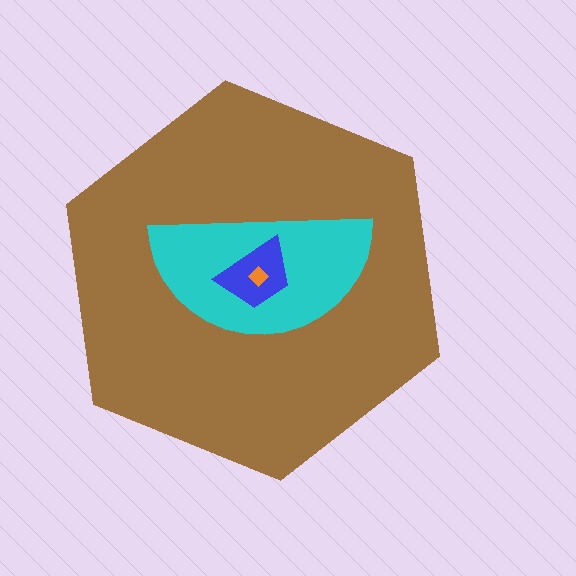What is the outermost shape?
The brown hexagon.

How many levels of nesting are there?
4.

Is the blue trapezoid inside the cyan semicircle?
Yes.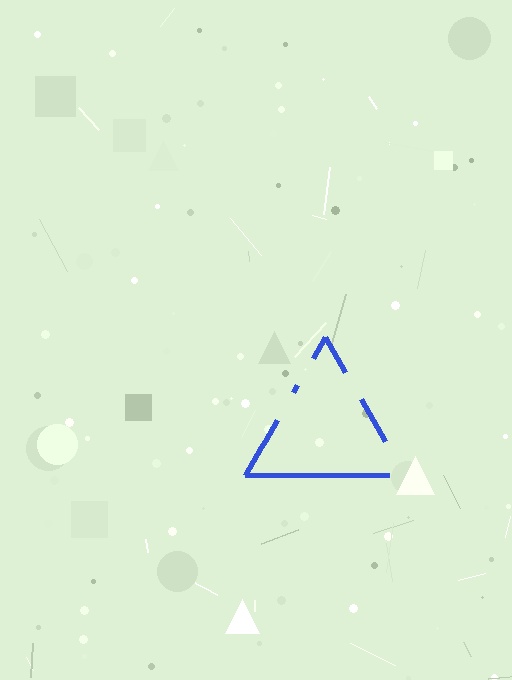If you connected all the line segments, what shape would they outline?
They would outline a triangle.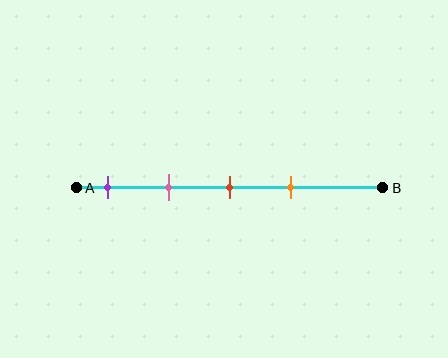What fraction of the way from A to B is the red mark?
The red mark is approximately 50% (0.5) of the way from A to B.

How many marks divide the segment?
There are 4 marks dividing the segment.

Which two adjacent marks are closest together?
The red and orange marks are the closest adjacent pair.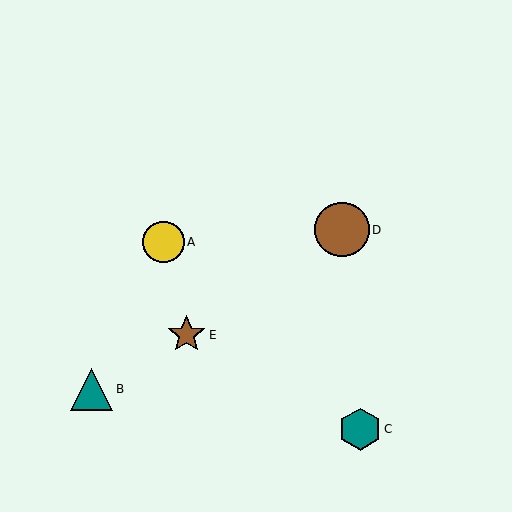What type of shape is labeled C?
Shape C is a teal hexagon.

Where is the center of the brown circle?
The center of the brown circle is at (342, 230).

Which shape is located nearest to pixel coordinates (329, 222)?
The brown circle (labeled D) at (342, 230) is nearest to that location.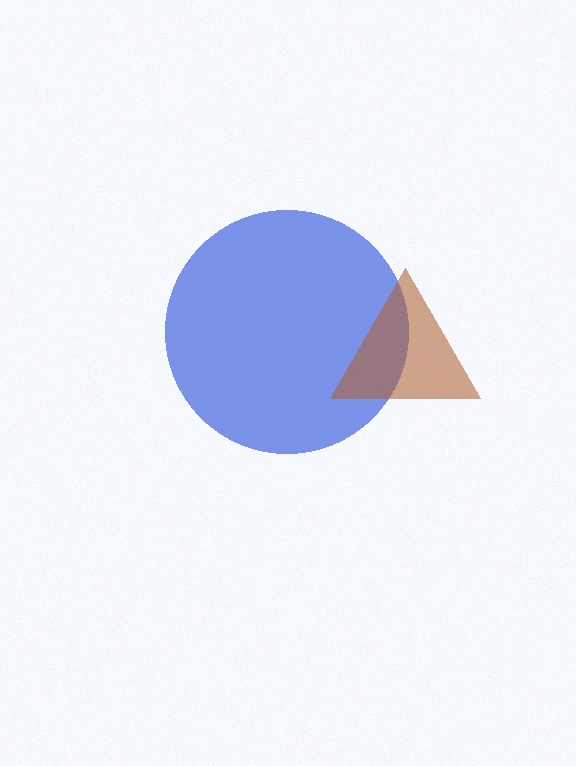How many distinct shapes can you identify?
There are 2 distinct shapes: a blue circle, a brown triangle.